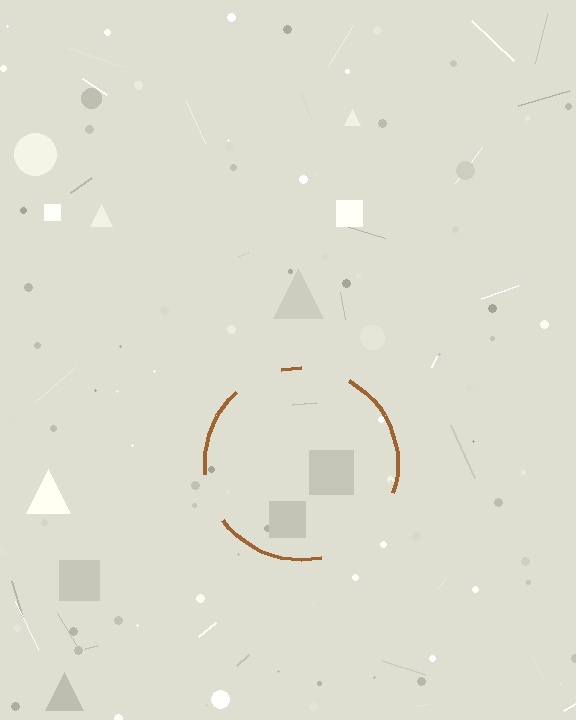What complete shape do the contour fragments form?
The contour fragments form a circle.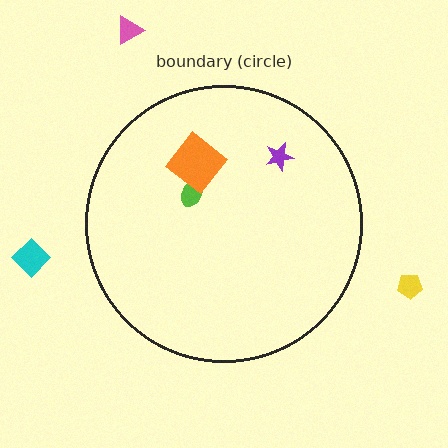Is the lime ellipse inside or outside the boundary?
Inside.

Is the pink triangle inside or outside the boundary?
Outside.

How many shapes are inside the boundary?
3 inside, 3 outside.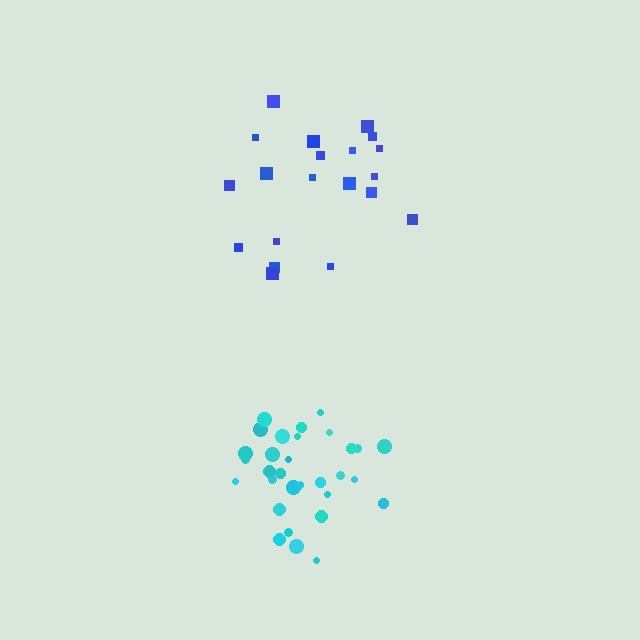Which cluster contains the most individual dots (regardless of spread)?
Cyan (32).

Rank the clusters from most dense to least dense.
cyan, blue.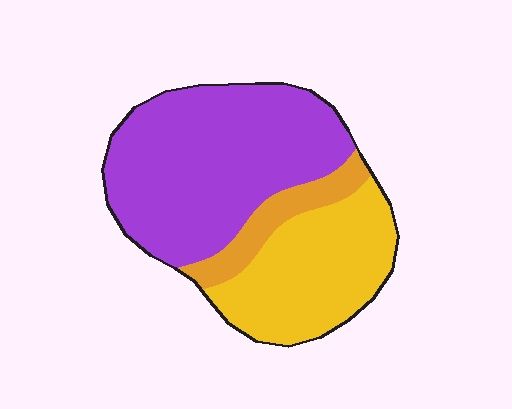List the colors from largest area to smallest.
From largest to smallest: purple, yellow, orange.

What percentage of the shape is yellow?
Yellow covers about 35% of the shape.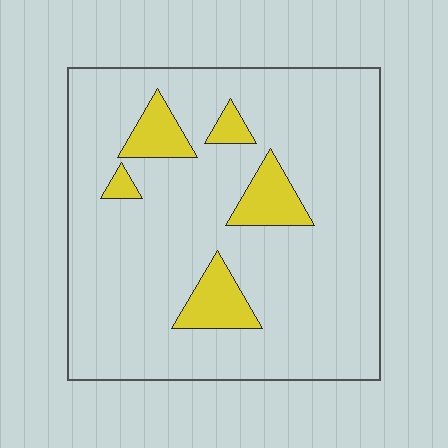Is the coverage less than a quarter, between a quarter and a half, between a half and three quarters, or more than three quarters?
Less than a quarter.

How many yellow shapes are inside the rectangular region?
5.